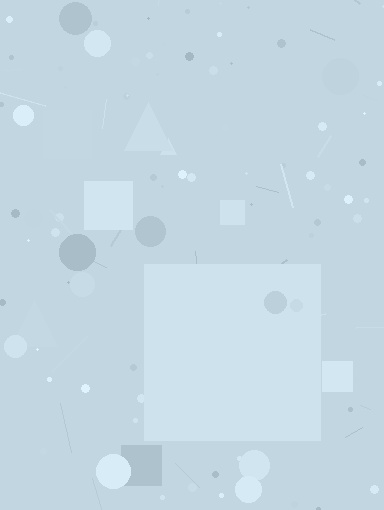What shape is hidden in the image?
A square is hidden in the image.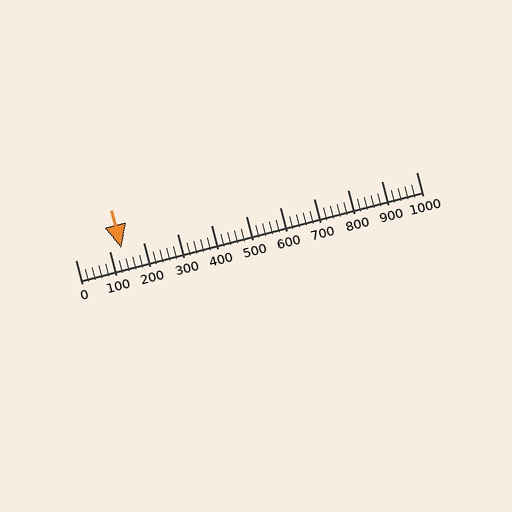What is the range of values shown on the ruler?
The ruler shows values from 0 to 1000.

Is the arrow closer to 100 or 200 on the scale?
The arrow is closer to 100.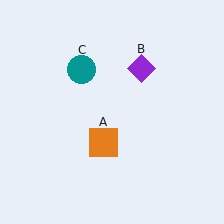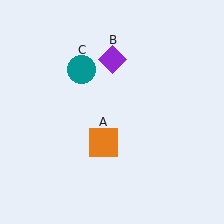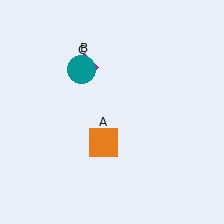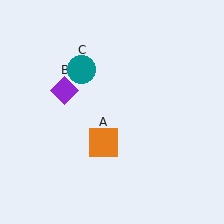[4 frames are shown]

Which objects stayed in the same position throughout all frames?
Orange square (object A) and teal circle (object C) remained stationary.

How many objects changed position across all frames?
1 object changed position: purple diamond (object B).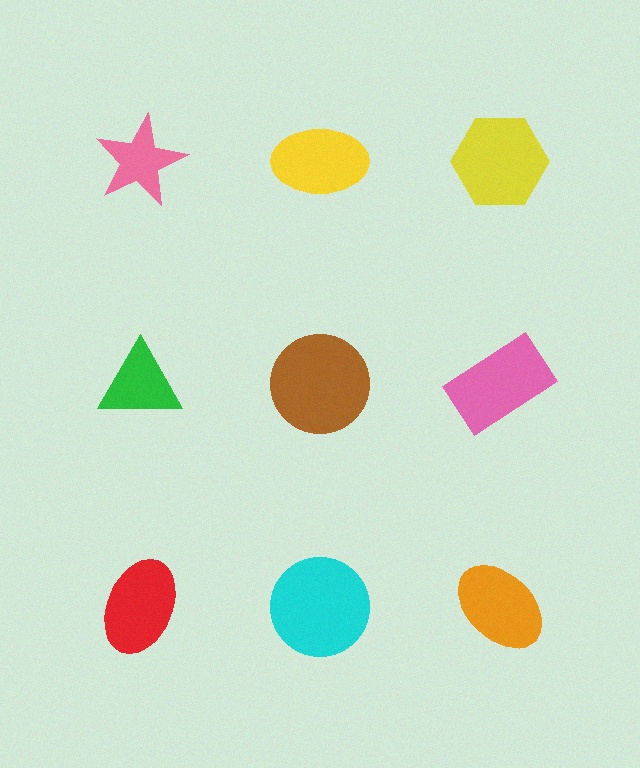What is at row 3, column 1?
A red ellipse.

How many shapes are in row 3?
3 shapes.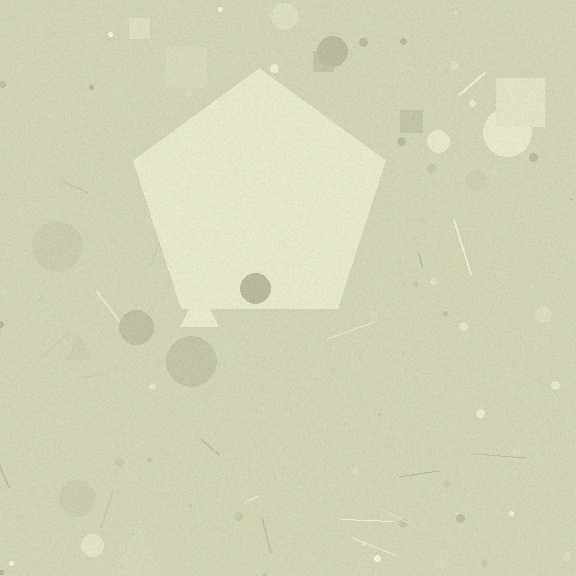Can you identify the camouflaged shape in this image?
The camouflaged shape is a pentagon.